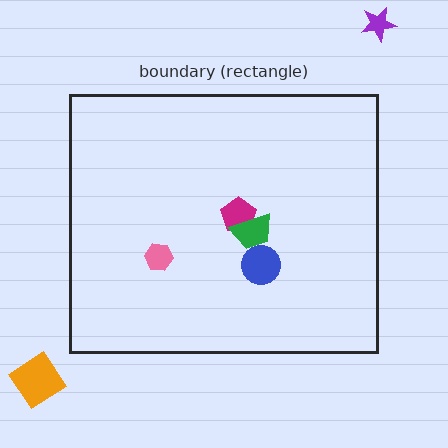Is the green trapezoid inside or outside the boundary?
Inside.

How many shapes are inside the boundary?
4 inside, 2 outside.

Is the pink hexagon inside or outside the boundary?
Inside.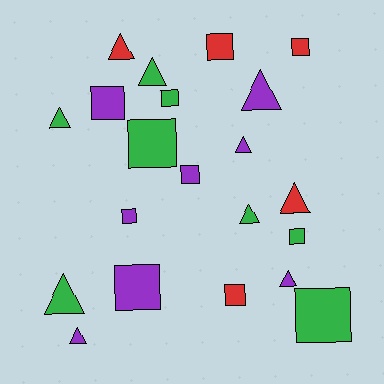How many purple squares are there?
There are 4 purple squares.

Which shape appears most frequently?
Square, with 11 objects.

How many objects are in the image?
There are 21 objects.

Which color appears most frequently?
Purple, with 8 objects.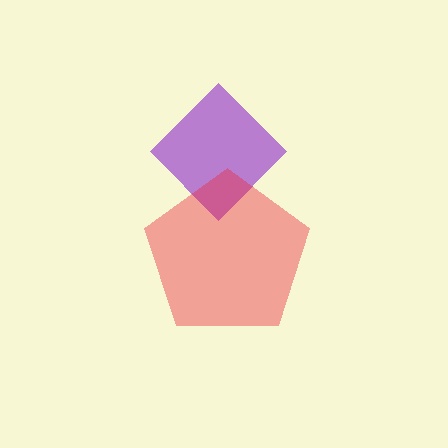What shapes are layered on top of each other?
The layered shapes are: a purple diamond, a red pentagon.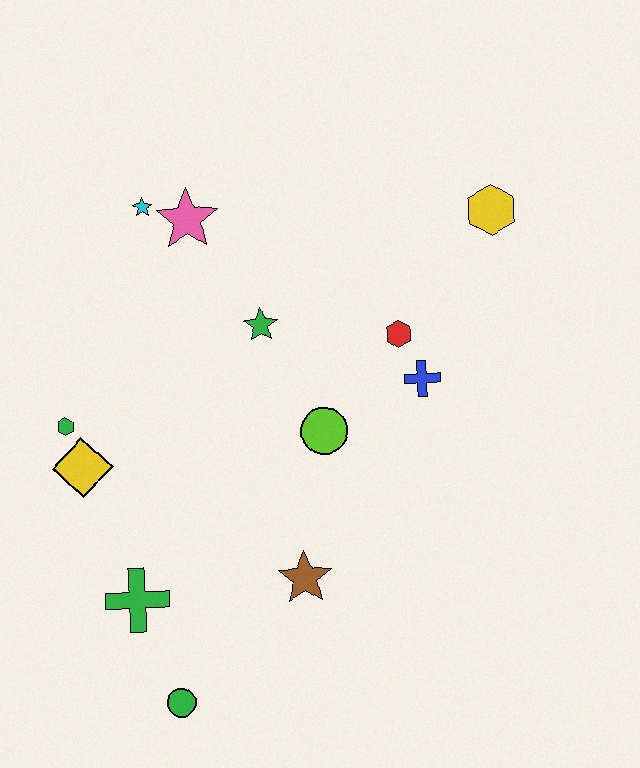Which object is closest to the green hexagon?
The yellow diamond is closest to the green hexagon.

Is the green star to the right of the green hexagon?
Yes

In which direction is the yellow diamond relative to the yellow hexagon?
The yellow diamond is to the left of the yellow hexagon.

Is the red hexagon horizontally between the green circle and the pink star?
No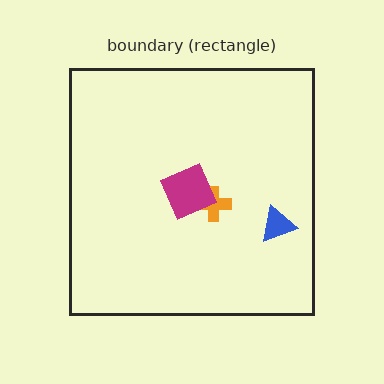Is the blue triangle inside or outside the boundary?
Inside.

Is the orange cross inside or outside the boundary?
Inside.